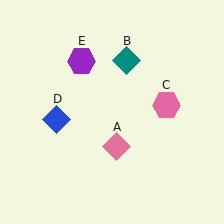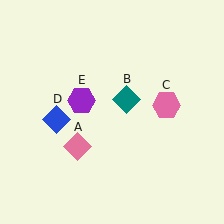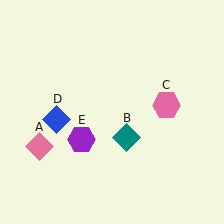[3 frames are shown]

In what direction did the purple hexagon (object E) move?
The purple hexagon (object E) moved down.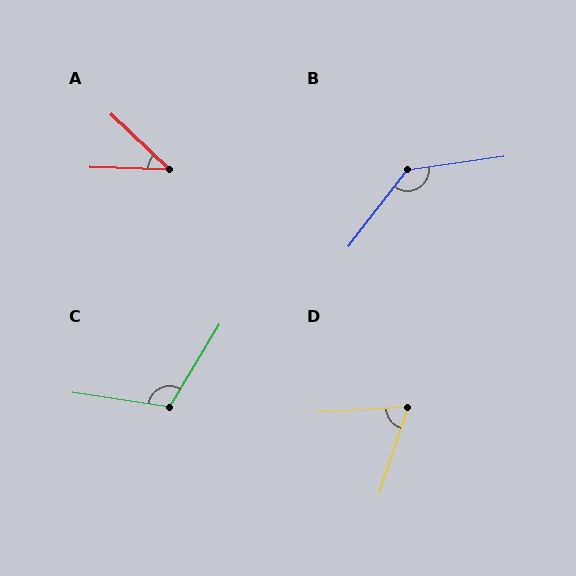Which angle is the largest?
B, at approximately 135 degrees.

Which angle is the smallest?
A, at approximately 42 degrees.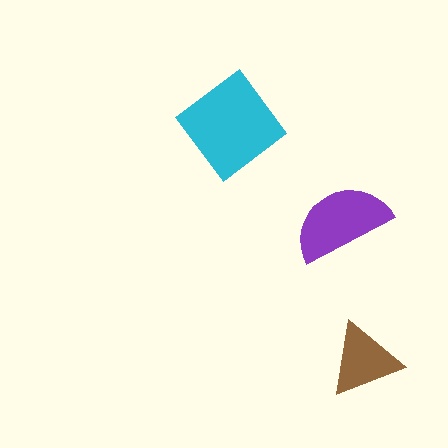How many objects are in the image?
There are 3 objects in the image.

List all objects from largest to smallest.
The cyan diamond, the purple semicircle, the brown triangle.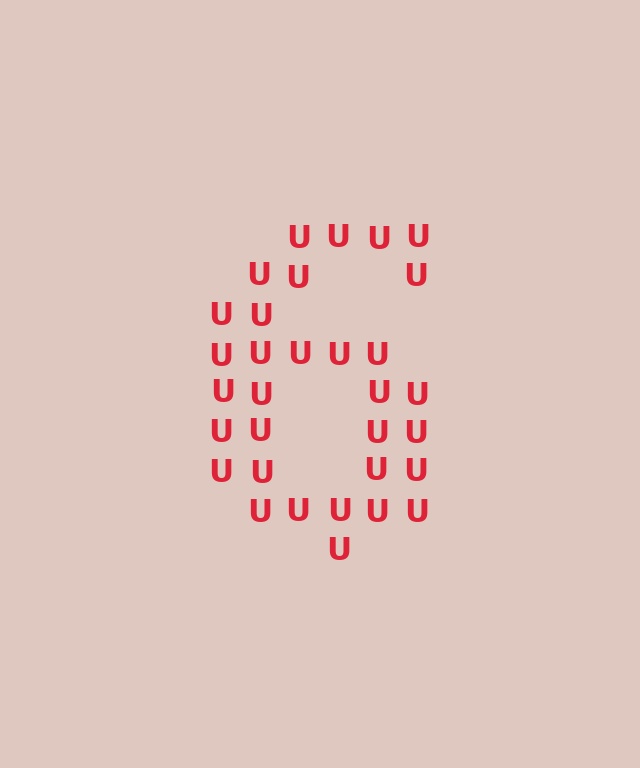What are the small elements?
The small elements are letter U's.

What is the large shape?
The large shape is the digit 6.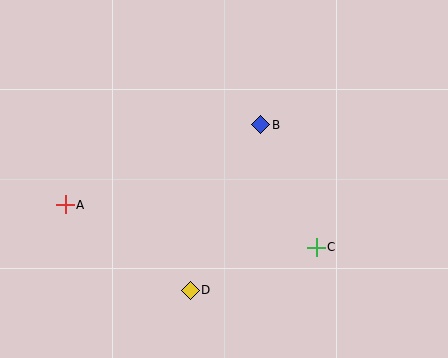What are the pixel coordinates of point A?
Point A is at (65, 205).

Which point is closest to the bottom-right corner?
Point C is closest to the bottom-right corner.